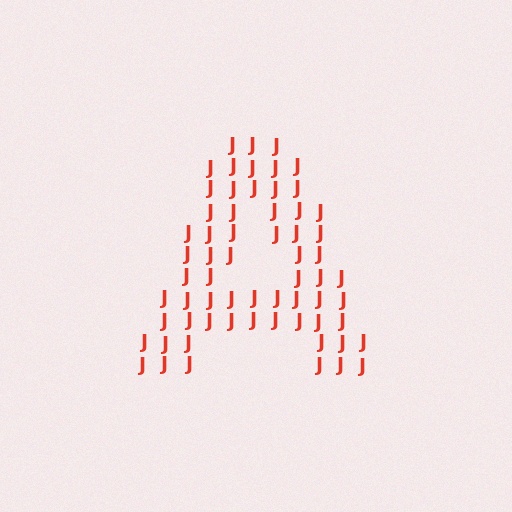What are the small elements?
The small elements are letter J's.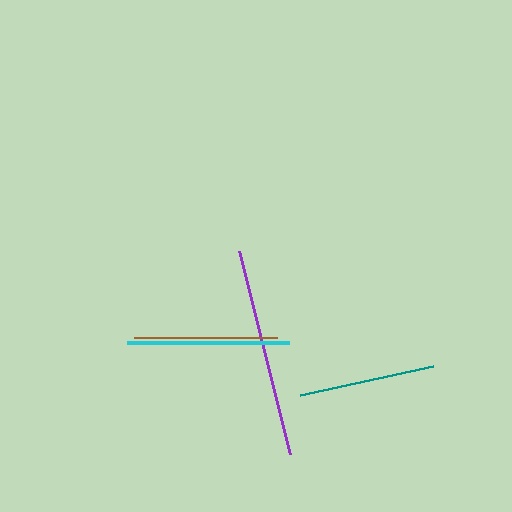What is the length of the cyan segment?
The cyan segment is approximately 162 pixels long.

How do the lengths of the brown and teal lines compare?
The brown and teal lines are approximately the same length.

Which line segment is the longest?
The purple line is the longest at approximately 210 pixels.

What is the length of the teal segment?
The teal segment is approximately 136 pixels long.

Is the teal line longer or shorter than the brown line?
The brown line is longer than the teal line.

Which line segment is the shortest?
The teal line is the shortest at approximately 136 pixels.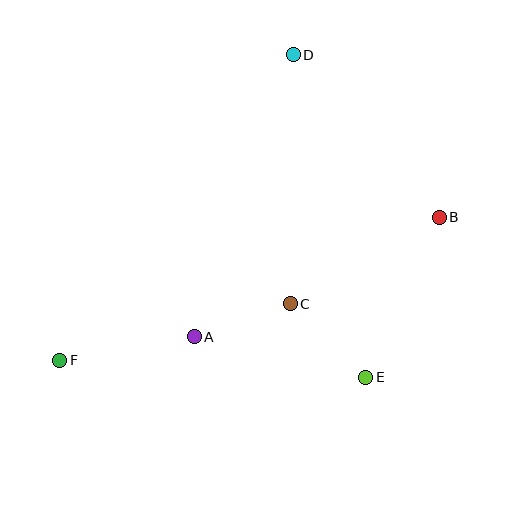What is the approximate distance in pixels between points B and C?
The distance between B and C is approximately 172 pixels.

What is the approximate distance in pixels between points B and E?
The distance between B and E is approximately 176 pixels.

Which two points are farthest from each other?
Points B and F are farthest from each other.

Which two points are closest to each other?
Points A and C are closest to each other.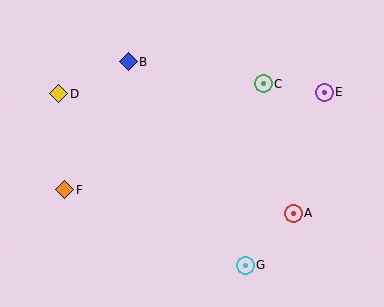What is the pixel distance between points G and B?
The distance between G and B is 235 pixels.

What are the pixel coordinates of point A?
Point A is at (293, 213).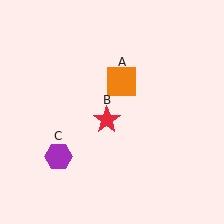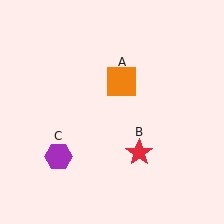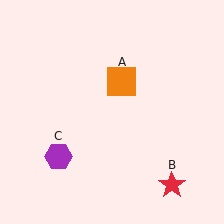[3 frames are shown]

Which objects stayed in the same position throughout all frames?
Orange square (object A) and purple hexagon (object C) remained stationary.